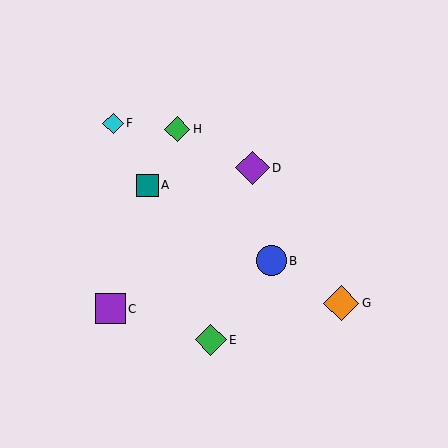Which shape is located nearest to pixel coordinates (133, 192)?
The teal square (labeled A) at (148, 185) is nearest to that location.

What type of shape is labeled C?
Shape C is a purple square.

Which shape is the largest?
The orange diamond (labeled G) is the largest.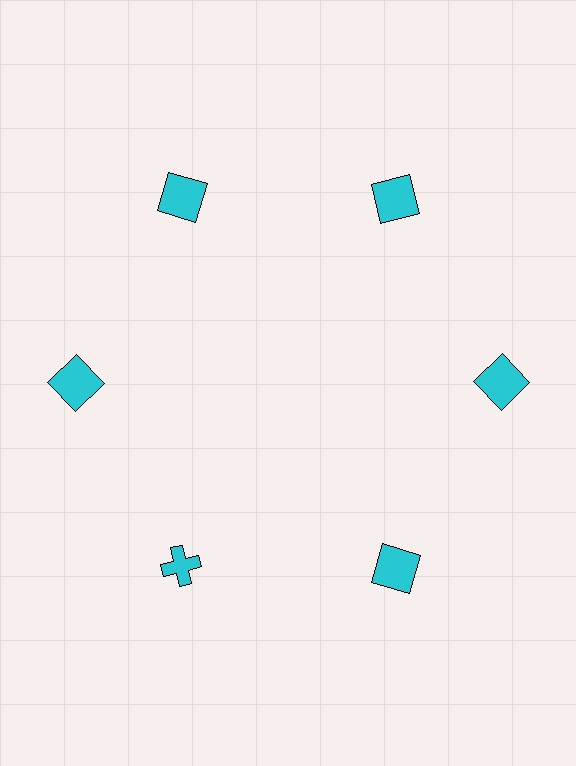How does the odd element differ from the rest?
It has a different shape: cross instead of square.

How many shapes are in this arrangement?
There are 6 shapes arranged in a ring pattern.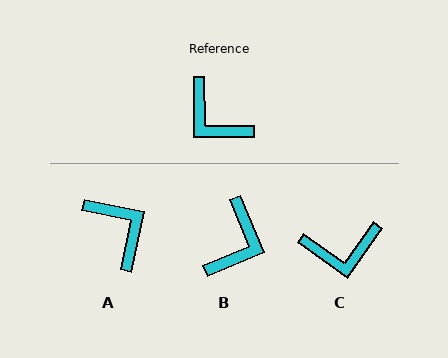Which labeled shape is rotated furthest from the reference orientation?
A, about 168 degrees away.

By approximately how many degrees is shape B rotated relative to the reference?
Approximately 112 degrees counter-clockwise.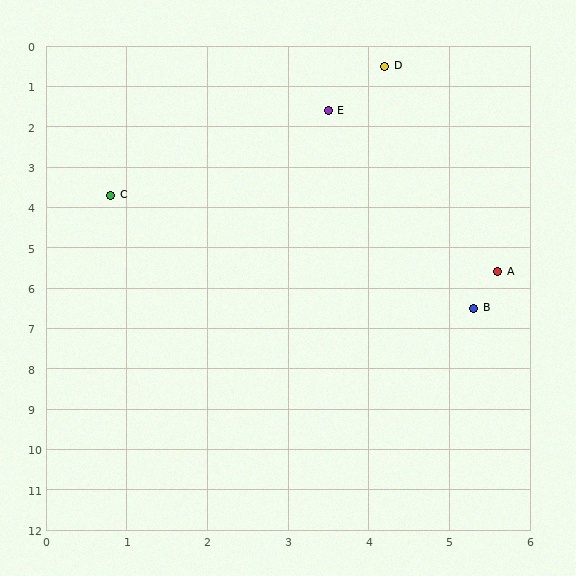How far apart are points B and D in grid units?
Points B and D are about 6.1 grid units apart.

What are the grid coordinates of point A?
Point A is at approximately (5.6, 5.6).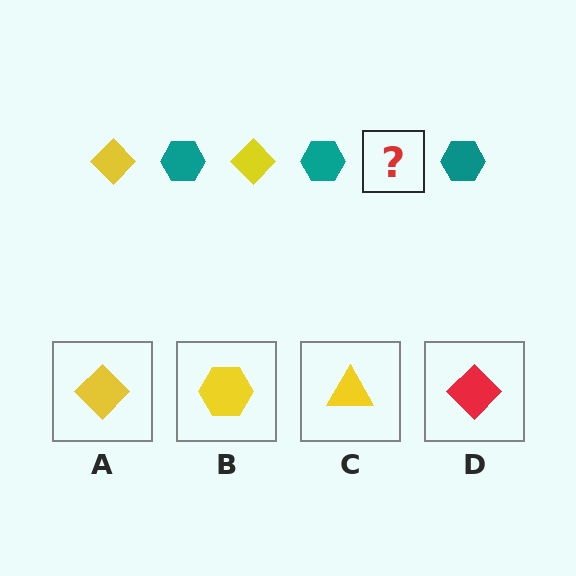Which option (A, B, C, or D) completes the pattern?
A.